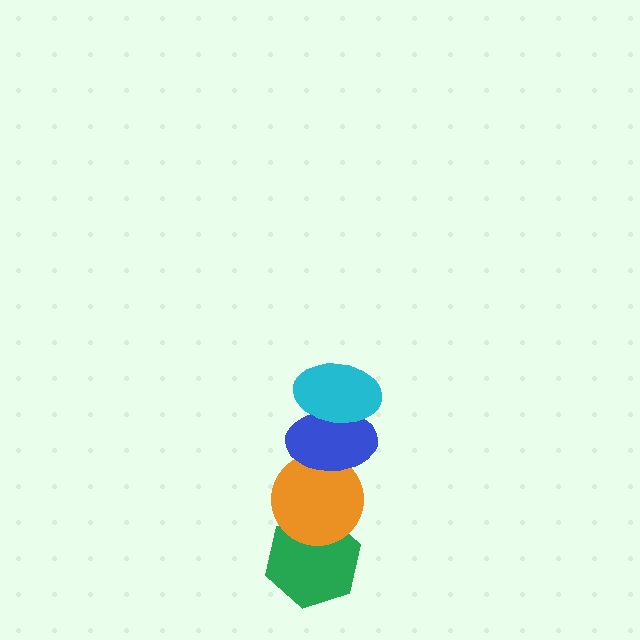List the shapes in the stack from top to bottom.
From top to bottom: the cyan ellipse, the blue ellipse, the orange circle, the green hexagon.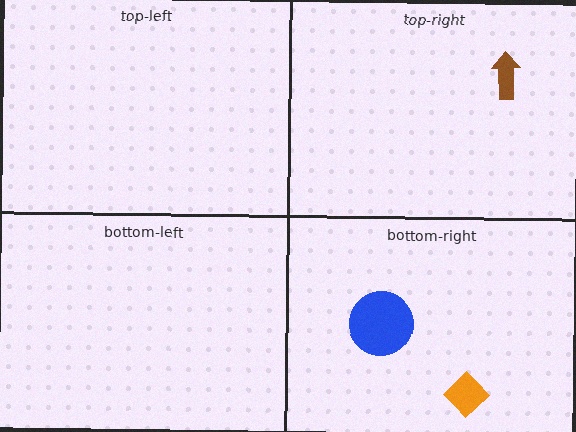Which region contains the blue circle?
The bottom-right region.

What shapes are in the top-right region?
The brown arrow.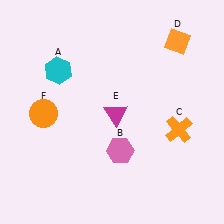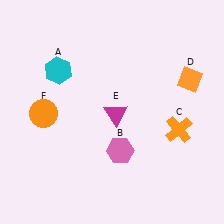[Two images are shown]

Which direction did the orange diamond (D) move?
The orange diamond (D) moved down.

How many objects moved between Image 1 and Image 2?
1 object moved between the two images.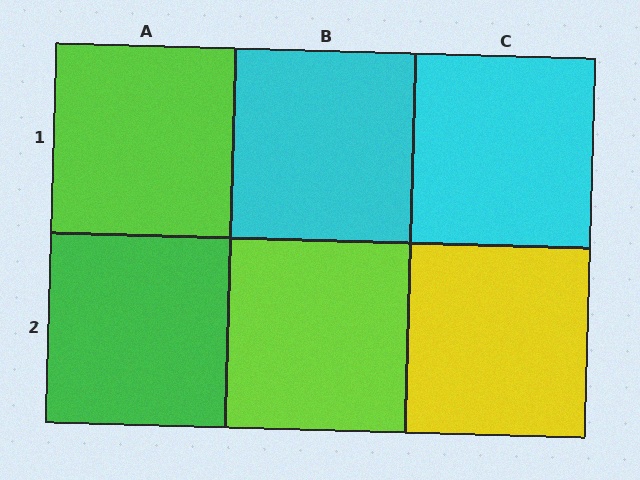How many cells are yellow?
1 cell is yellow.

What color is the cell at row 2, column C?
Yellow.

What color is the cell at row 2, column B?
Lime.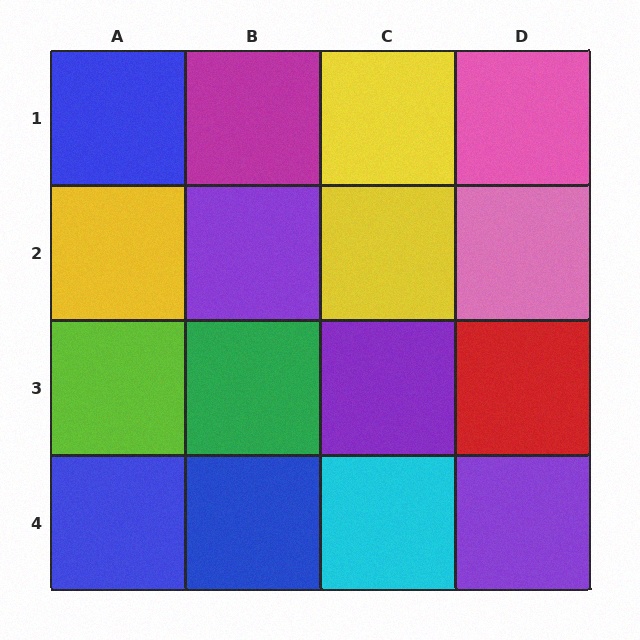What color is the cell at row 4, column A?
Blue.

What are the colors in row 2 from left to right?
Yellow, purple, yellow, pink.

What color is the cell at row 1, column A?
Blue.